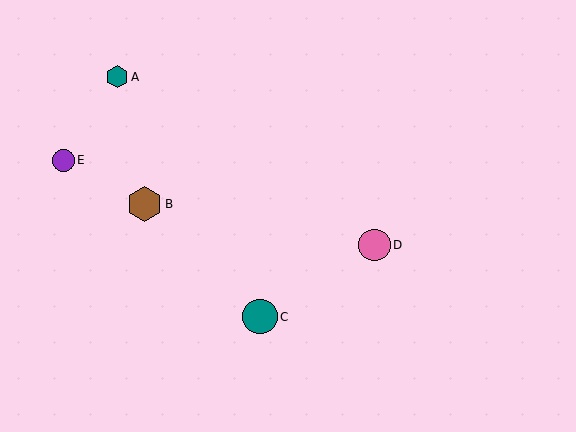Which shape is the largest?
The teal circle (labeled C) is the largest.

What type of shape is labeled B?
Shape B is a brown hexagon.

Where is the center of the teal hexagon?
The center of the teal hexagon is at (117, 77).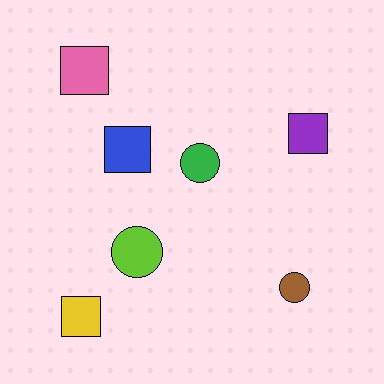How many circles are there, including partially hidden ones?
There are 3 circles.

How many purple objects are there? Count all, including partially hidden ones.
There is 1 purple object.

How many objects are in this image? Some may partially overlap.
There are 7 objects.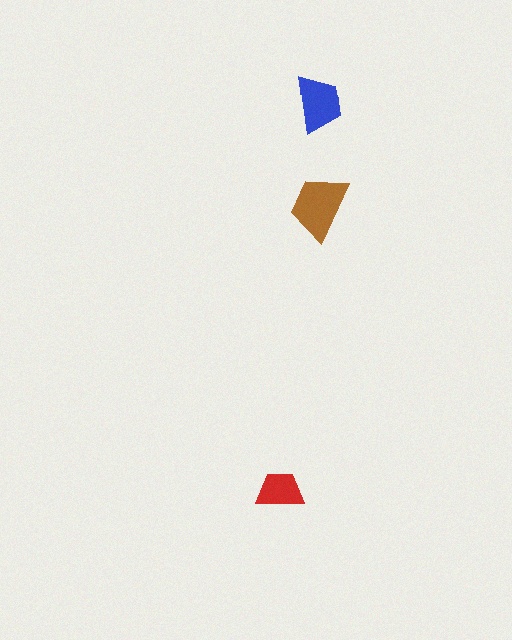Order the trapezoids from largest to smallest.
the brown one, the blue one, the red one.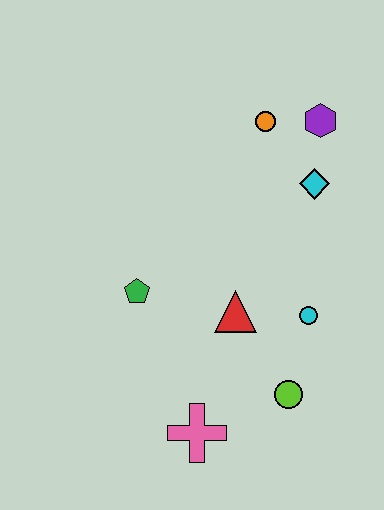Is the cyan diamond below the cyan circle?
No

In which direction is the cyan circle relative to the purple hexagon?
The cyan circle is below the purple hexagon.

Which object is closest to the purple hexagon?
The orange circle is closest to the purple hexagon.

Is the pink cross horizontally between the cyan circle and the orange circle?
No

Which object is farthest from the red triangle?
The purple hexagon is farthest from the red triangle.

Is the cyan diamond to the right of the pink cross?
Yes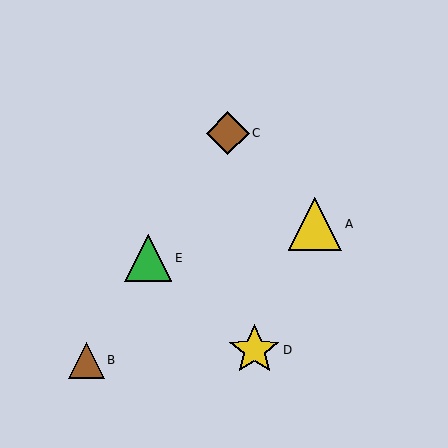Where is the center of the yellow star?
The center of the yellow star is at (254, 350).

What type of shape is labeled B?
Shape B is a brown triangle.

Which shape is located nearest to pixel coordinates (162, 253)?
The green triangle (labeled E) at (148, 258) is nearest to that location.